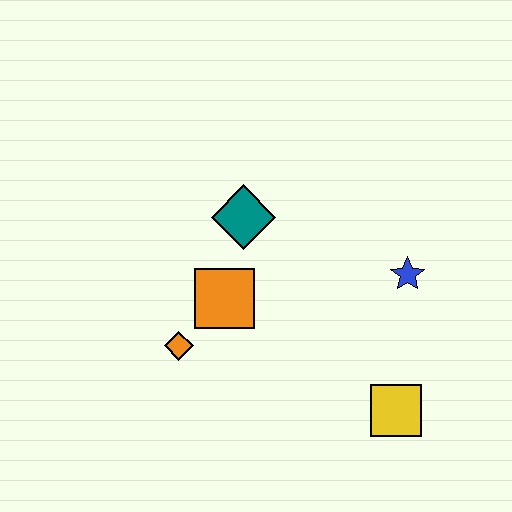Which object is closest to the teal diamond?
The orange square is closest to the teal diamond.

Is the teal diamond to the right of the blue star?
No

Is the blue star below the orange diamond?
No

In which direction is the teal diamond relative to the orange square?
The teal diamond is above the orange square.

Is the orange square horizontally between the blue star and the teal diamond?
No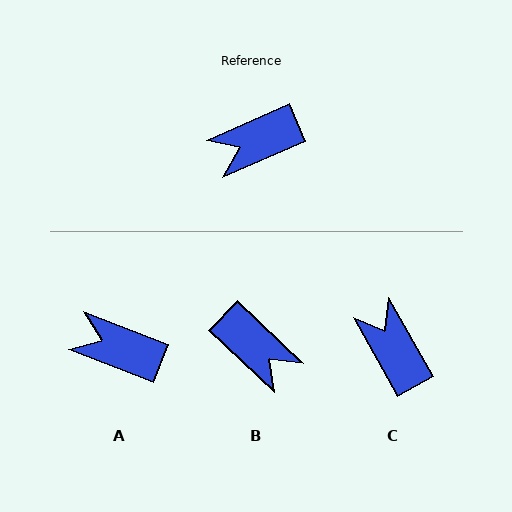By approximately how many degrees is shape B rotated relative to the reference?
Approximately 113 degrees counter-clockwise.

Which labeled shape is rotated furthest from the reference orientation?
B, about 113 degrees away.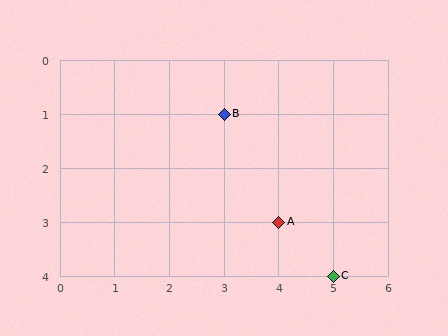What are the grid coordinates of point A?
Point A is at grid coordinates (4, 3).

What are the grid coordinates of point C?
Point C is at grid coordinates (5, 4).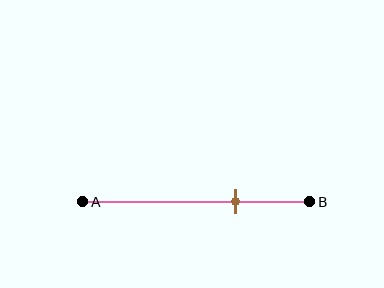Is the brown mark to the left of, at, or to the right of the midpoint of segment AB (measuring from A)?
The brown mark is to the right of the midpoint of segment AB.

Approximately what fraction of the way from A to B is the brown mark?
The brown mark is approximately 70% of the way from A to B.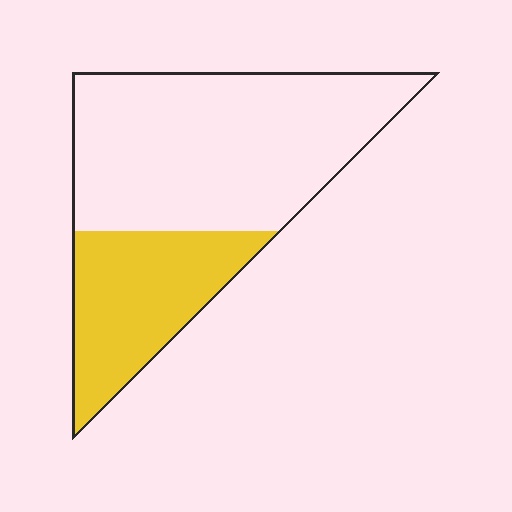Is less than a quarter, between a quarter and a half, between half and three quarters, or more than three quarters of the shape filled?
Between a quarter and a half.